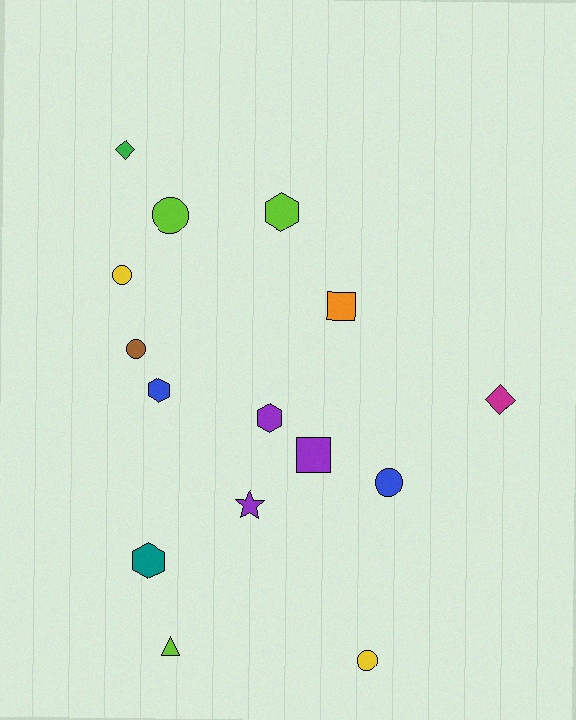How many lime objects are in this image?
There are 3 lime objects.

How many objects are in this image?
There are 15 objects.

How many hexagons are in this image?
There are 4 hexagons.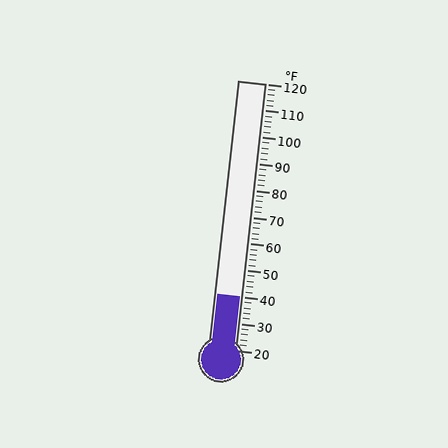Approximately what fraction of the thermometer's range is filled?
The thermometer is filled to approximately 20% of its range.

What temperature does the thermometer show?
The thermometer shows approximately 40°F.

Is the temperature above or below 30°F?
The temperature is above 30°F.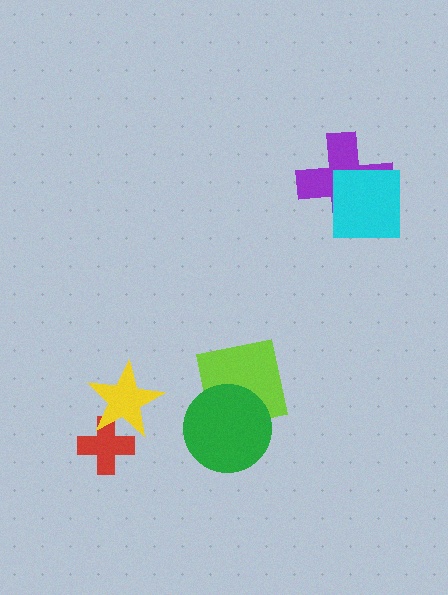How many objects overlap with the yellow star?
1 object overlaps with the yellow star.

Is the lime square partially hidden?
Yes, it is partially covered by another shape.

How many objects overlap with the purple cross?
1 object overlaps with the purple cross.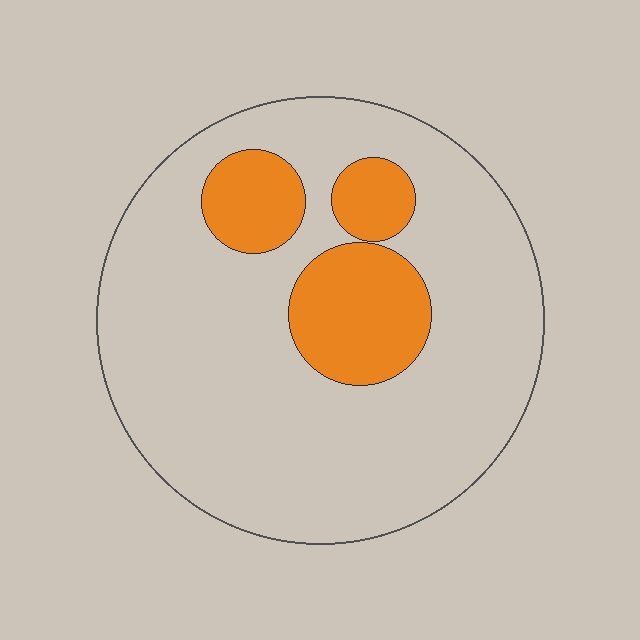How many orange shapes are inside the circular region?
3.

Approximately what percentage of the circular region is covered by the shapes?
Approximately 20%.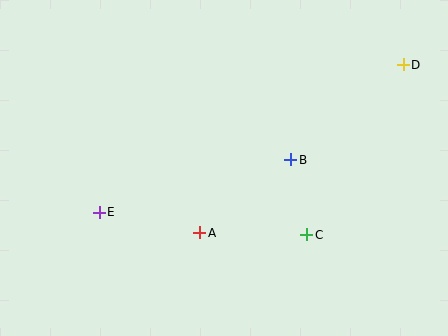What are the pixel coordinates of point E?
Point E is at (99, 212).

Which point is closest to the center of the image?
Point B at (291, 160) is closest to the center.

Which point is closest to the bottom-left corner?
Point E is closest to the bottom-left corner.